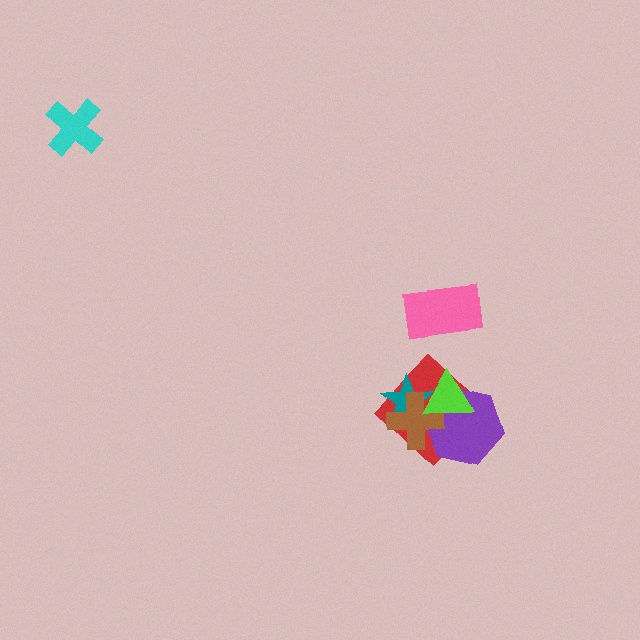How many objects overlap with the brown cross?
4 objects overlap with the brown cross.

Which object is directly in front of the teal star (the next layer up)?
The brown cross is directly in front of the teal star.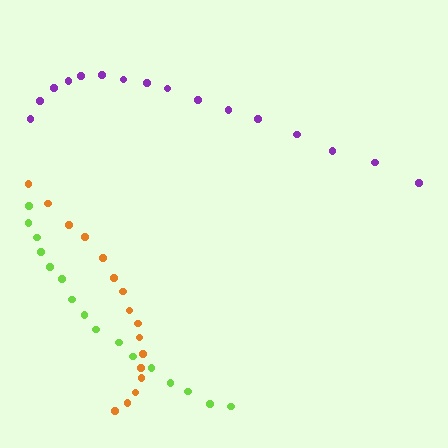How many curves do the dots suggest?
There are 3 distinct paths.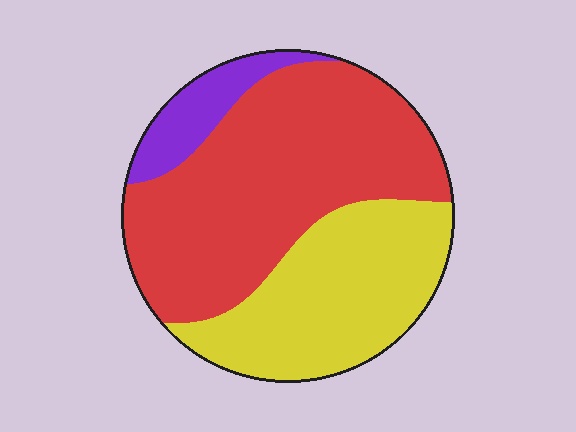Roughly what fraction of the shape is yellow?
Yellow takes up about one third (1/3) of the shape.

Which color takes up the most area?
Red, at roughly 55%.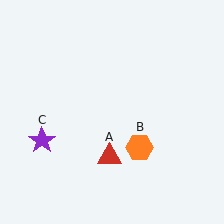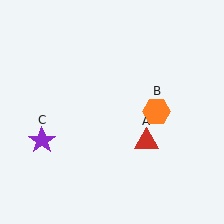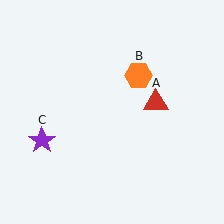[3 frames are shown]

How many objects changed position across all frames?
2 objects changed position: red triangle (object A), orange hexagon (object B).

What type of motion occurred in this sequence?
The red triangle (object A), orange hexagon (object B) rotated counterclockwise around the center of the scene.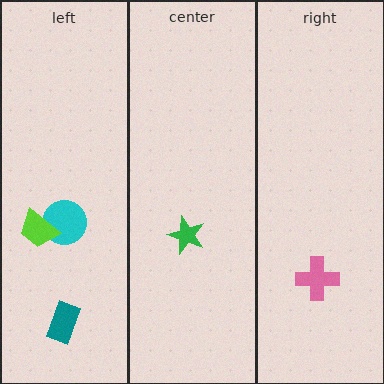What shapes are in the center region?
The green star.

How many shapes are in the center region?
1.